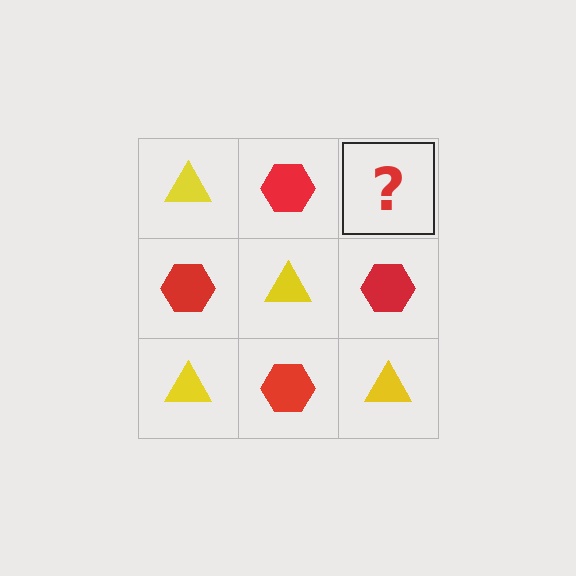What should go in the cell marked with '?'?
The missing cell should contain a yellow triangle.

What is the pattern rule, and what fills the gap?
The rule is that it alternates yellow triangle and red hexagon in a checkerboard pattern. The gap should be filled with a yellow triangle.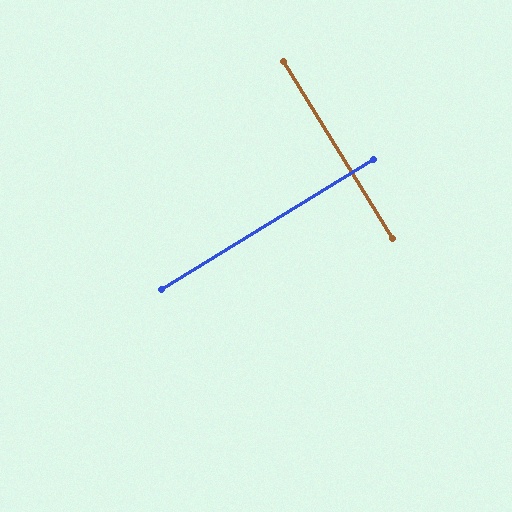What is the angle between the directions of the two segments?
Approximately 90 degrees.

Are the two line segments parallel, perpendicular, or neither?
Perpendicular — they meet at approximately 90°.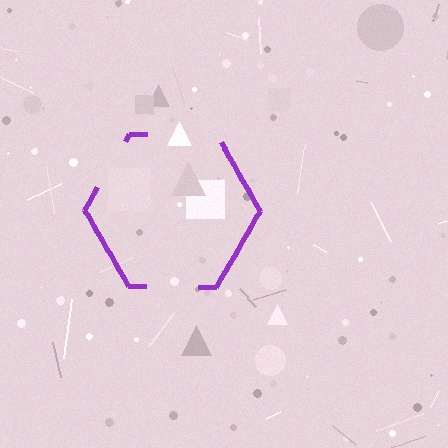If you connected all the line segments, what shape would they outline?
They would outline a hexagon.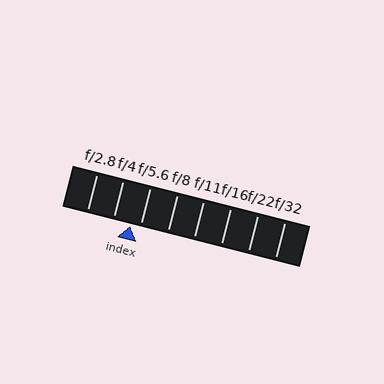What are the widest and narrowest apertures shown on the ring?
The widest aperture shown is f/2.8 and the narrowest is f/32.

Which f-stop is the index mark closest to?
The index mark is closest to f/5.6.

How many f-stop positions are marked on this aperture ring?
There are 8 f-stop positions marked.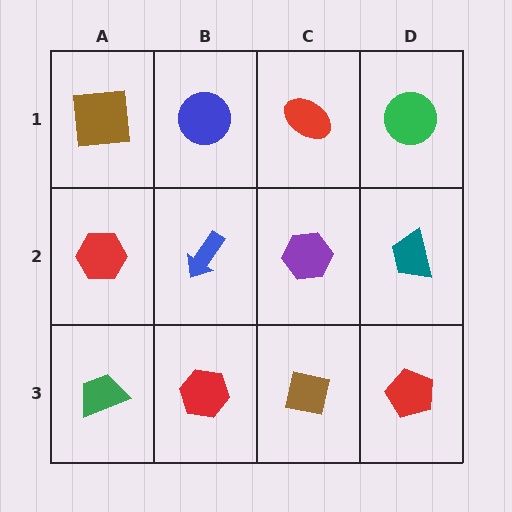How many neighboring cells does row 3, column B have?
3.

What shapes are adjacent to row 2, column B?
A blue circle (row 1, column B), a red hexagon (row 3, column B), a red hexagon (row 2, column A), a purple hexagon (row 2, column C).